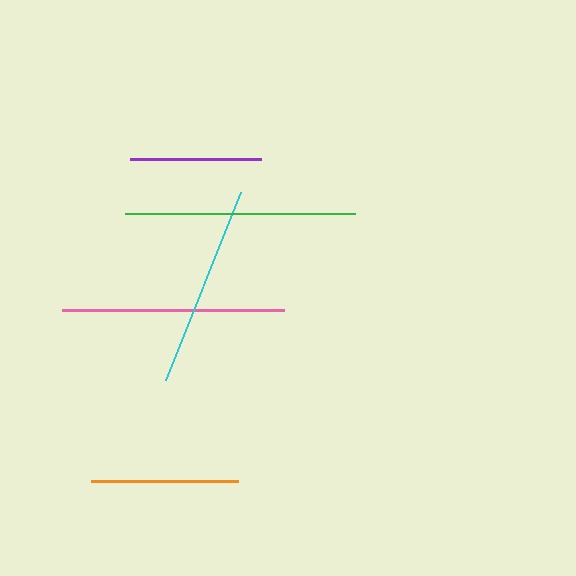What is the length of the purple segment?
The purple segment is approximately 130 pixels long.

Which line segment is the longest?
The green line is the longest at approximately 230 pixels.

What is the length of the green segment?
The green segment is approximately 230 pixels long.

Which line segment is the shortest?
The purple line is the shortest at approximately 130 pixels.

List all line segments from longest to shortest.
From longest to shortest: green, pink, cyan, orange, purple.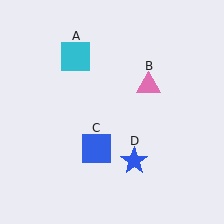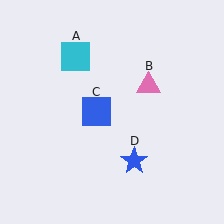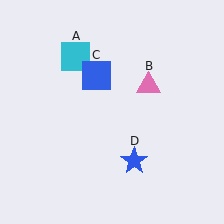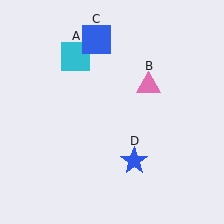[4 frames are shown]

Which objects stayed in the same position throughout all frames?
Cyan square (object A) and pink triangle (object B) and blue star (object D) remained stationary.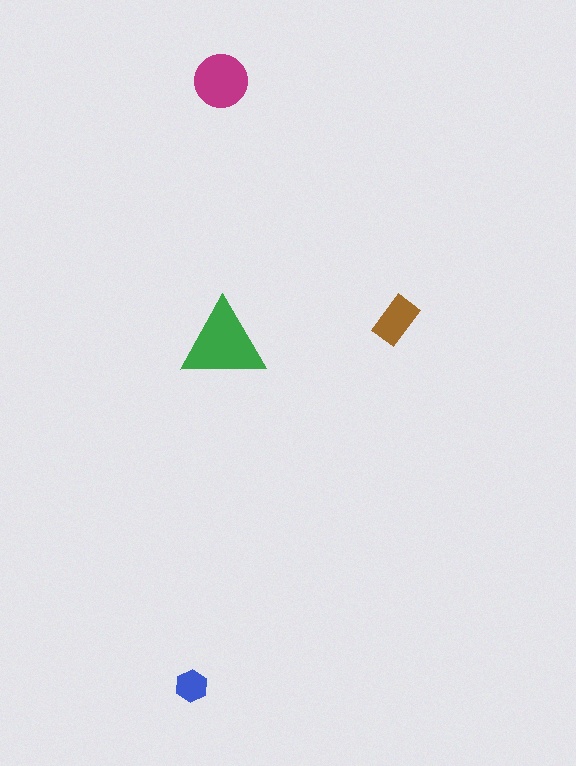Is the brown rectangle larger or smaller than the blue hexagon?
Larger.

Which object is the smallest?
The blue hexagon.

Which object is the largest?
The green triangle.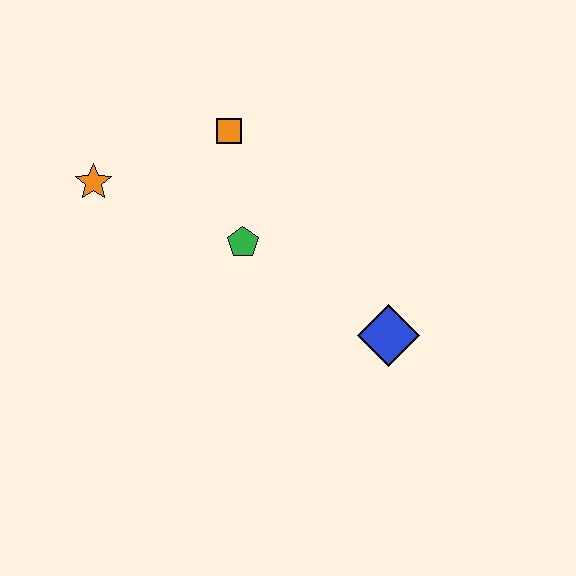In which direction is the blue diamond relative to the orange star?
The blue diamond is to the right of the orange star.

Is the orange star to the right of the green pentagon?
No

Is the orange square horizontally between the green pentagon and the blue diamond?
No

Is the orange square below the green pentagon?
No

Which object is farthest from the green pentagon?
The blue diamond is farthest from the green pentagon.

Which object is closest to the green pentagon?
The orange square is closest to the green pentagon.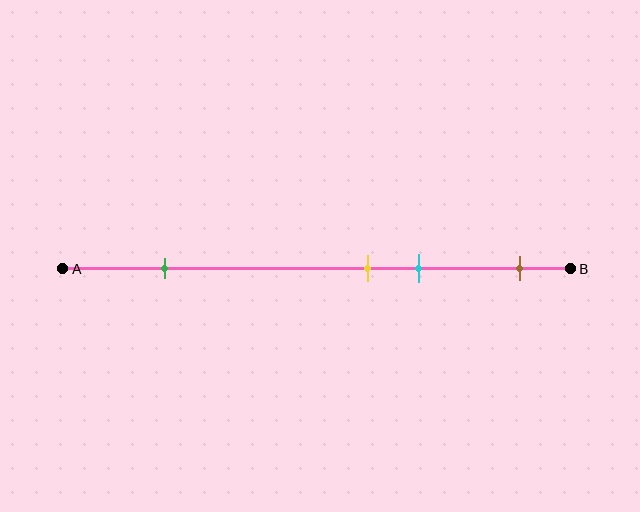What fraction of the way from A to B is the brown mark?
The brown mark is approximately 90% (0.9) of the way from A to B.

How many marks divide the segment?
There are 4 marks dividing the segment.